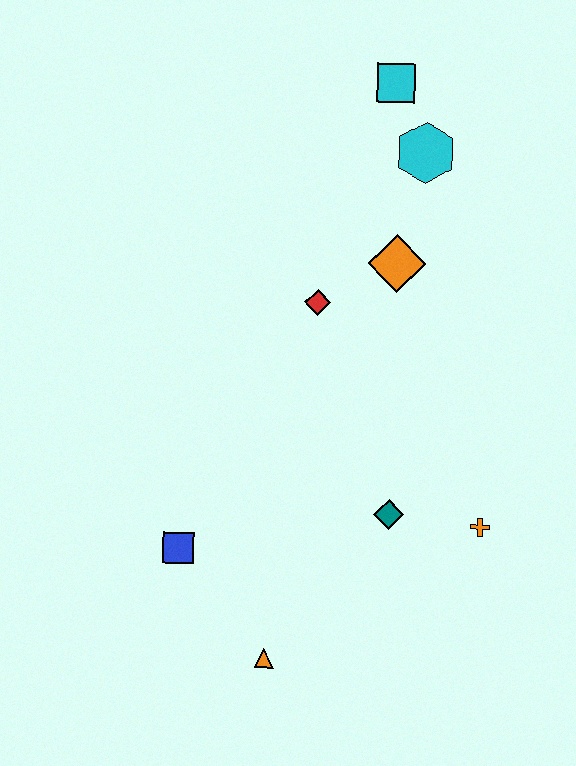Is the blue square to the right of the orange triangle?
No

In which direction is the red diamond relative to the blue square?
The red diamond is above the blue square.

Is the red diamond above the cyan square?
No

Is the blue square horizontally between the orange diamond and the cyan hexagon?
No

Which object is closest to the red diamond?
The orange diamond is closest to the red diamond.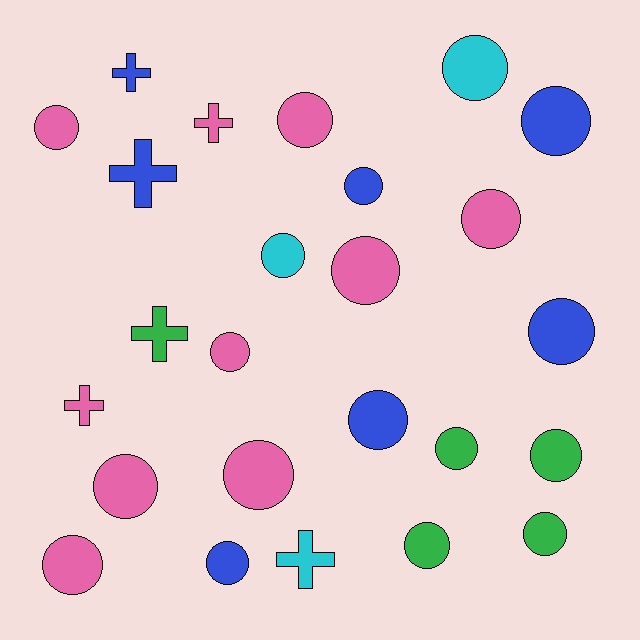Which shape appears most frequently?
Circle, with 19 objects.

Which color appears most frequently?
Pink, with 10 objects.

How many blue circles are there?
There are 5 blue circles.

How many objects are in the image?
There are 25 objects.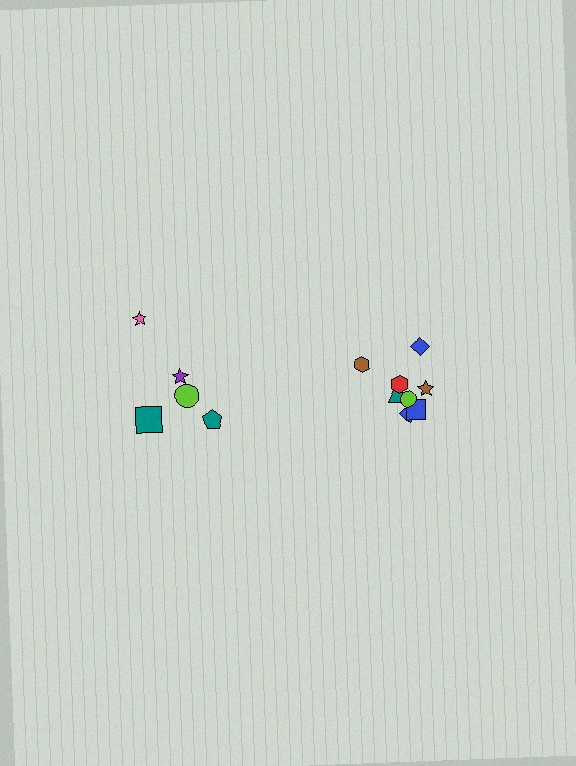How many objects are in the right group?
There are 8 objects.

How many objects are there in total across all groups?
There are 13 objects.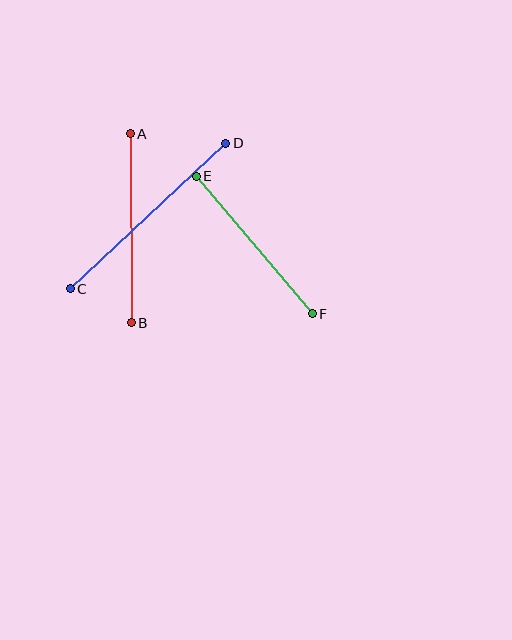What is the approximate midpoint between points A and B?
The midpoint is at approximately (131, 228) pixels.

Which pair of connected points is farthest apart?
Points C and D are farthest apart.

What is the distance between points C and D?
The distance is approximately 213 pixels.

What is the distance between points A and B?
The distance is approximately 189 pixels.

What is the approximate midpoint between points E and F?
The midpoint is at approximately (254, 245) pixels.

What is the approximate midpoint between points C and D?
The midpoint is at approximately (148, 216) pixels.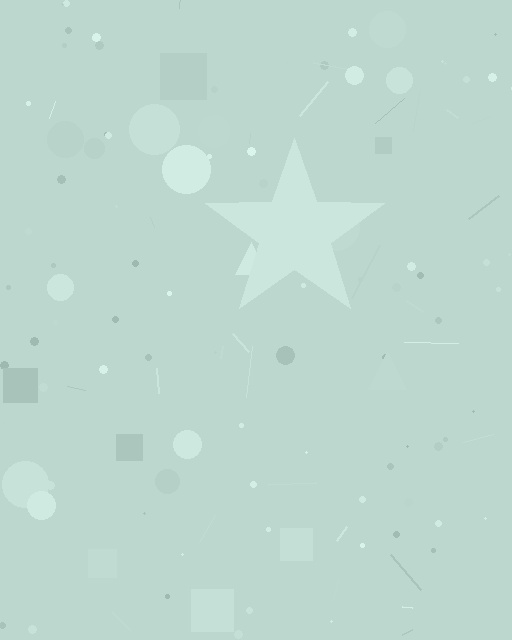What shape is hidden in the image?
A star is hidden in the image.